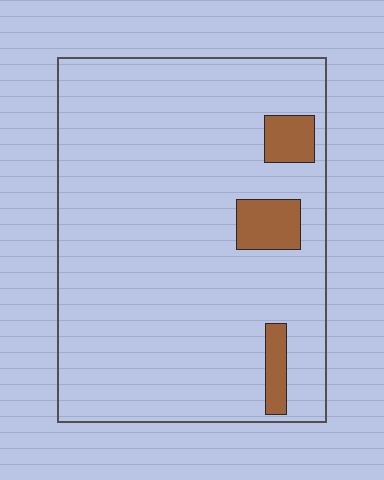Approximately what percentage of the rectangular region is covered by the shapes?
Approximately 10%.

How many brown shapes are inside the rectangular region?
3.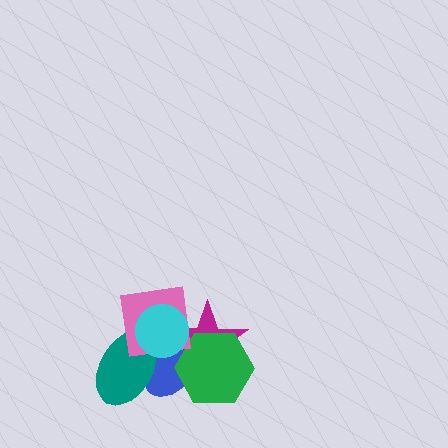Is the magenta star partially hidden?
Yes, it is partially covered by another shape.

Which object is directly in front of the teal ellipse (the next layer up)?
The pink square is directly in front of the teal ellipse.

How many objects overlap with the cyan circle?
4 objects overlap with the cyan circle.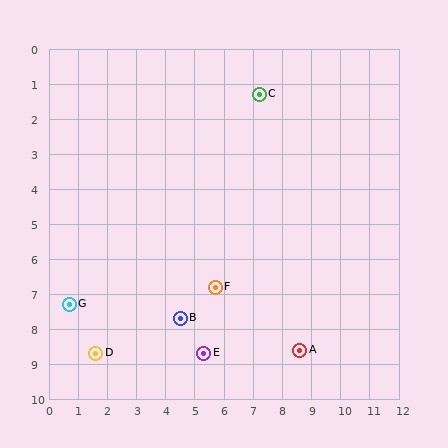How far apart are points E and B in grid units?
Points E and B are about 1.3 grid units apart.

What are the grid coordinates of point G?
Point G is at approximately (0.7, 7.3).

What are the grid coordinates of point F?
Point F is at approximately (5.7, 6.8).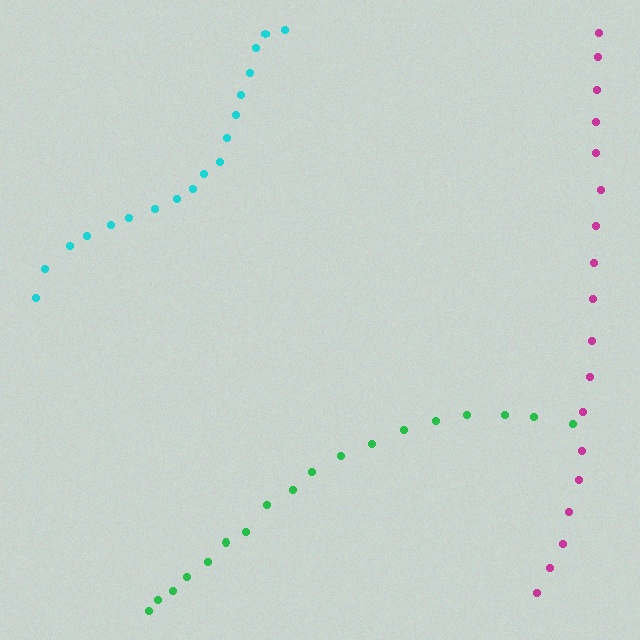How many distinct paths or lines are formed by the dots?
There are 3 distinct paths.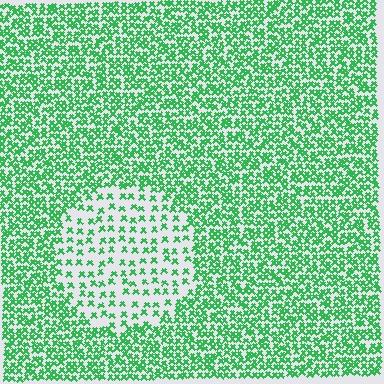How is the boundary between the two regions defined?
The boundary is defined by a change in element density (approximately 2.4x ratio). All elements are the same color, size, and shape.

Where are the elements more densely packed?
The elements are more densely packed outside the circle boundary.